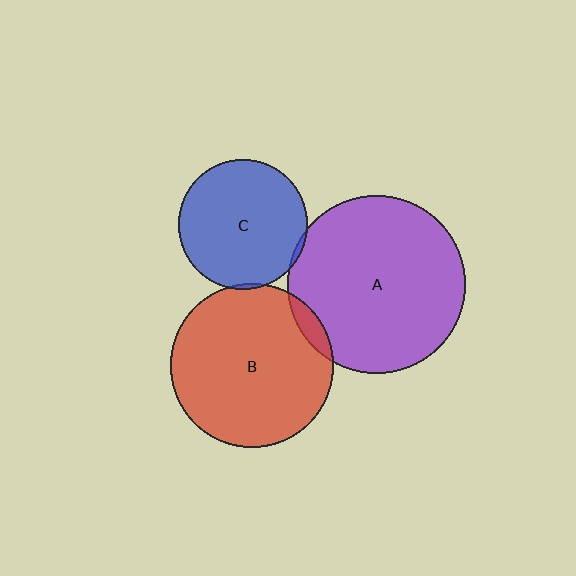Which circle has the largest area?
Circle A (purple).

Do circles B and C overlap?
Yes.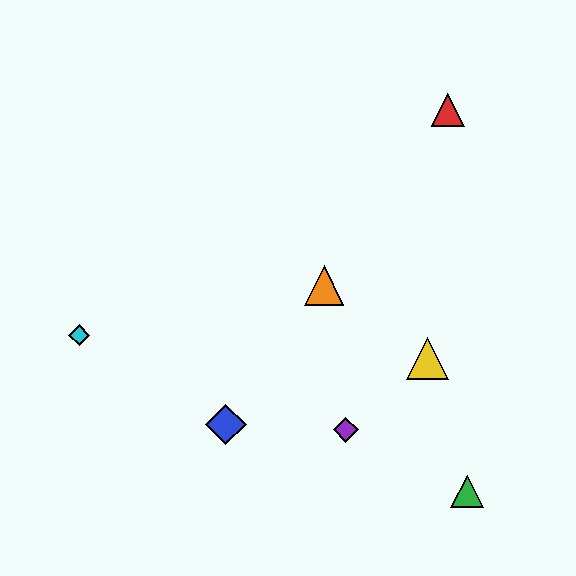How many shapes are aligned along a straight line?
3 shapes (the red triangle, the blue diamond, the orange triangle) are aligned along a straight line.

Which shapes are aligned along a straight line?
The red triangle, the blue diamond, the orange triangle are aligned along a straight line.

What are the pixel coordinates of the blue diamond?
The blue diamond is at (226, 425).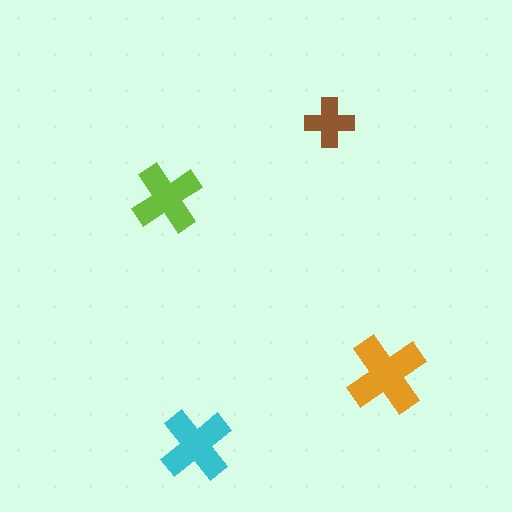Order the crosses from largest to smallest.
the orange one, the cyan one, the lime one, the brown one.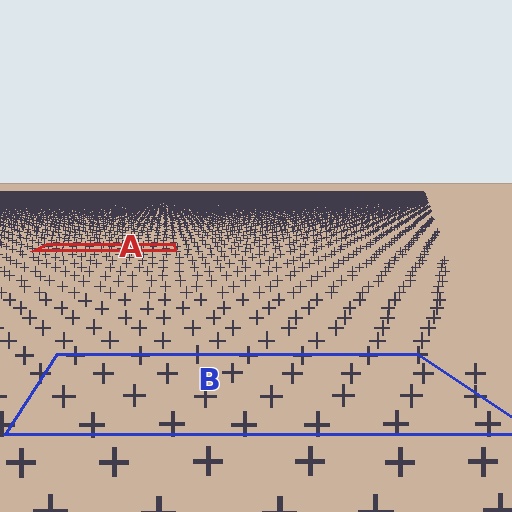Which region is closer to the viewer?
Region B is closer. The texture elements there are larger and more spread out.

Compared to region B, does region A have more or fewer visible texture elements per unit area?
Region A has more texture elements per unit area — they are packed more densely because it is farther away.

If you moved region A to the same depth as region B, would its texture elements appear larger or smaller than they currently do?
They would appear larger. At a closer depth, the same texture elements are projected at a bigger on-screen size.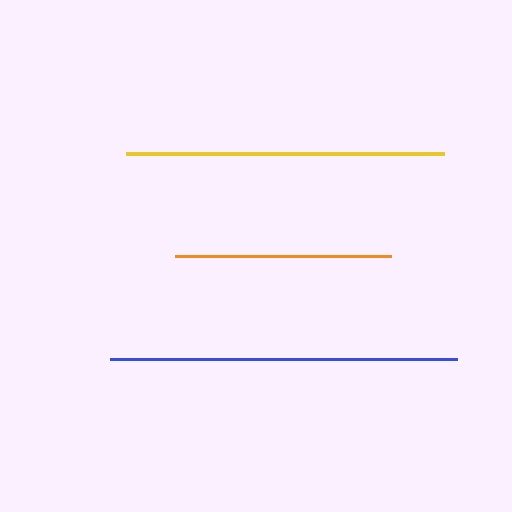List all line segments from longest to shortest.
From longest to shortest: blue, yellow, orange.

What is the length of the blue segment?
The blue segment is approximately 348 pixels long.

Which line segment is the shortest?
The orange line is the shortest at approximately 216 pixels.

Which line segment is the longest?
The blue line is the longest at approximately 348 pixels.